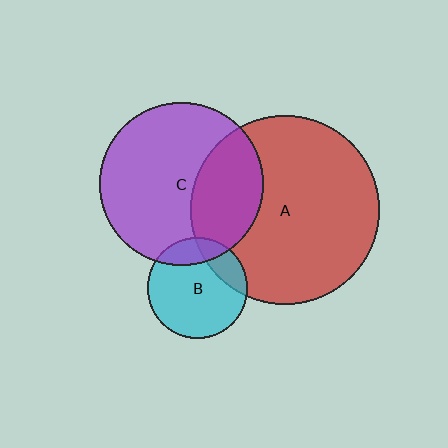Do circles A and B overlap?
Yes.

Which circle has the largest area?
Circle A (red).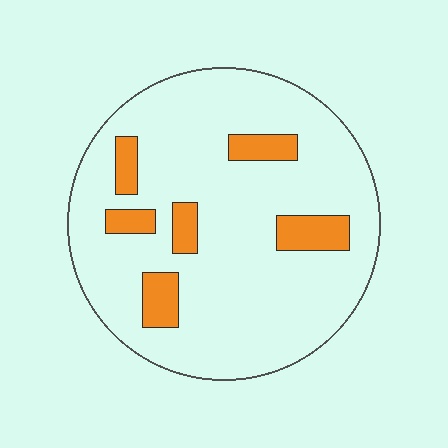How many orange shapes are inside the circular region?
6.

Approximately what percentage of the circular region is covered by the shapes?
Approximately 15%.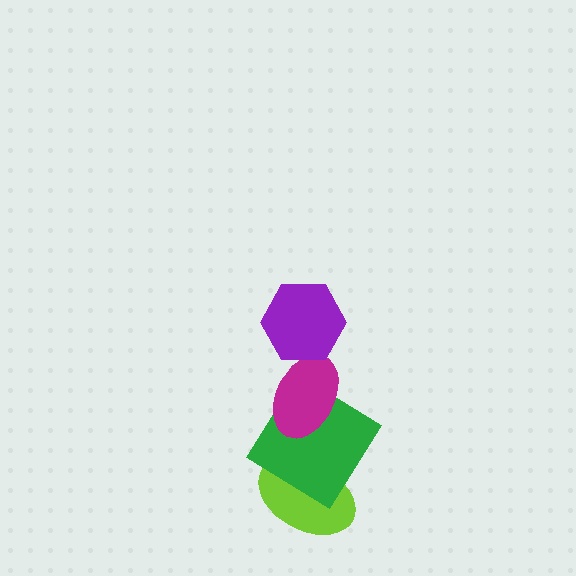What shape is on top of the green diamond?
The magenta ellipse is on top of the green diamond.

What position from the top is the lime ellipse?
The lime ellipse is 4th from the top.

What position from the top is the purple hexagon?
The purple hexagon is 1st from the top.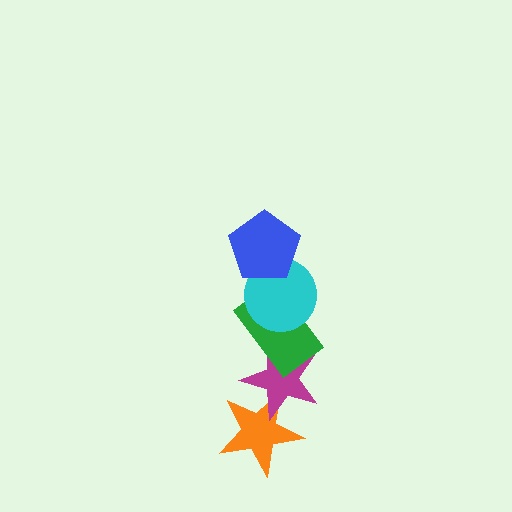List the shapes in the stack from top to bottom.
From top to bottom: the blue pentagon, the cyan circle, the green rectangle, the magenta star, the orange star.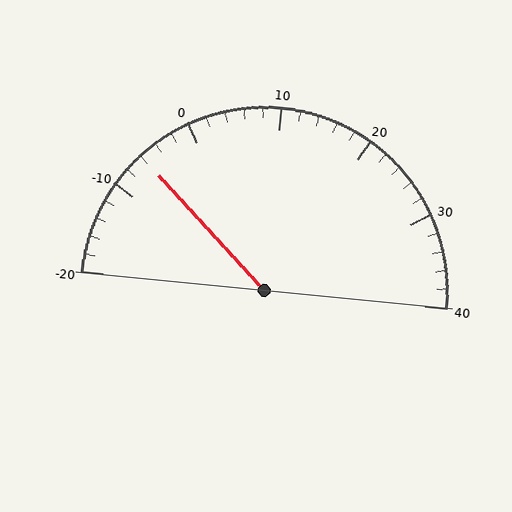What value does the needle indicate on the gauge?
The needle indicates approximately -6.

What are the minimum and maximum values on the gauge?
The gauge ranges from -20 to 40.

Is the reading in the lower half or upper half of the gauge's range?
The reading is in the lower half of the range (-20 to 40).